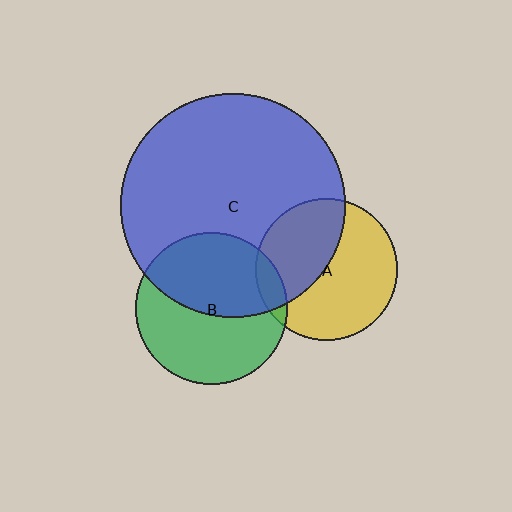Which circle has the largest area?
Circle C (blue).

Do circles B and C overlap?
Yes.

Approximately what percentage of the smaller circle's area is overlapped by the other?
Approximately 50%.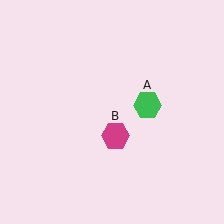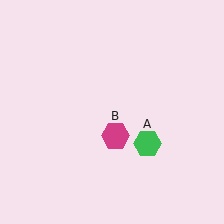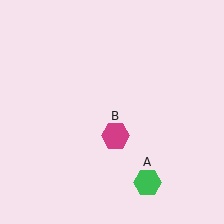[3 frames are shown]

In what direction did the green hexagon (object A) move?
The green hexagon (object A) moved down.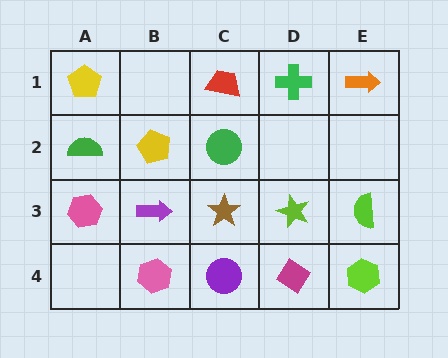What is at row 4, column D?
A magenta diamond.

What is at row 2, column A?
A green semicircle.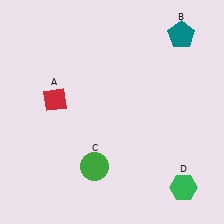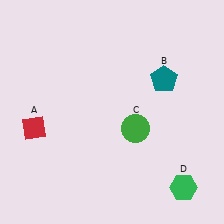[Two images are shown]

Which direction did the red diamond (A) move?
The red diamond (A) moved down.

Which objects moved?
The objects that moved are: the red diamond (A), the teal pentagon (B), the green circle (C).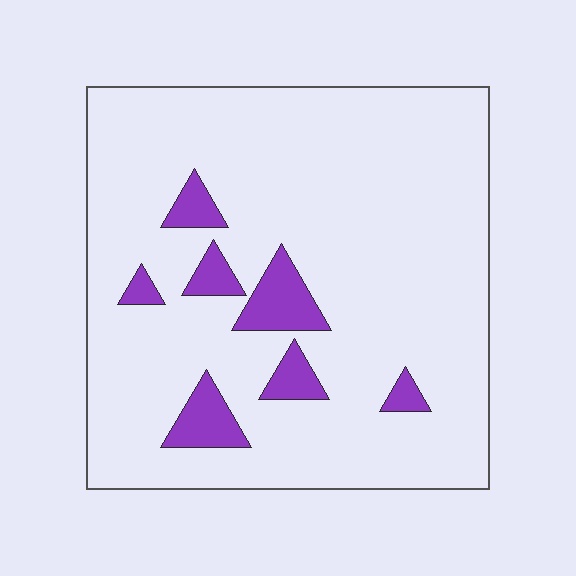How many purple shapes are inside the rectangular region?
7.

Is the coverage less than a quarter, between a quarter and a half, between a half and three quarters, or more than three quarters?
Less than a quarter.